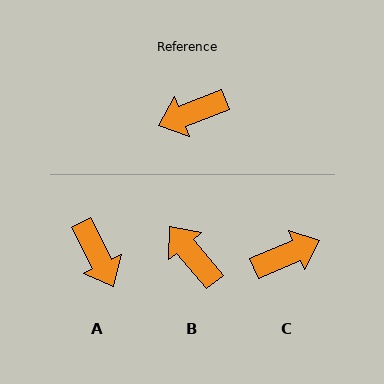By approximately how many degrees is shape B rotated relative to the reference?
Approximately 71 degrees clockwise.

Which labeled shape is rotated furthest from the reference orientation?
C, about 178 degrees away.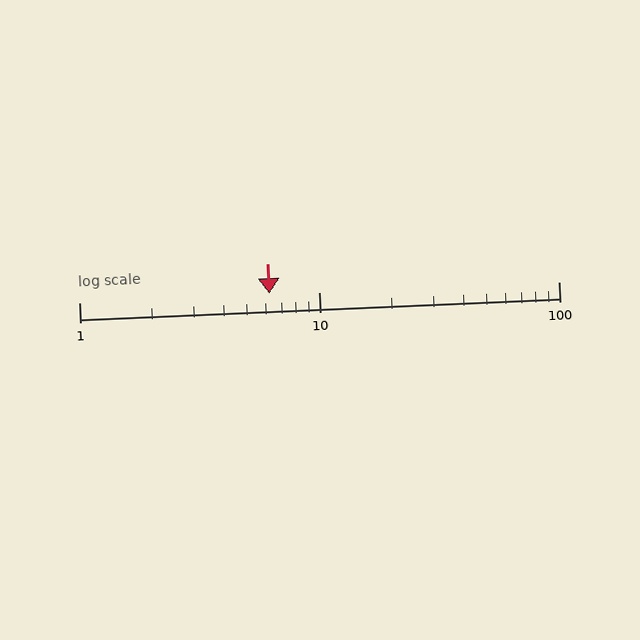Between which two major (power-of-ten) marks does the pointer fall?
The pointer is between 1 and 10.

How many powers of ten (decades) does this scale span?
The scale spans 2 decades, from 1 to 100.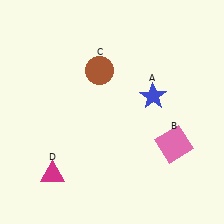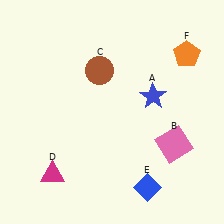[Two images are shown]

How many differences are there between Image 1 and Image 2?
There are 2 differences between the two images.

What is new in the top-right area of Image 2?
An orange pentagon (F) was added in the top-right area of Image 2.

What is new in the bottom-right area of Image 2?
A blue diamond (E) was added in the bottom-right area of Image 2.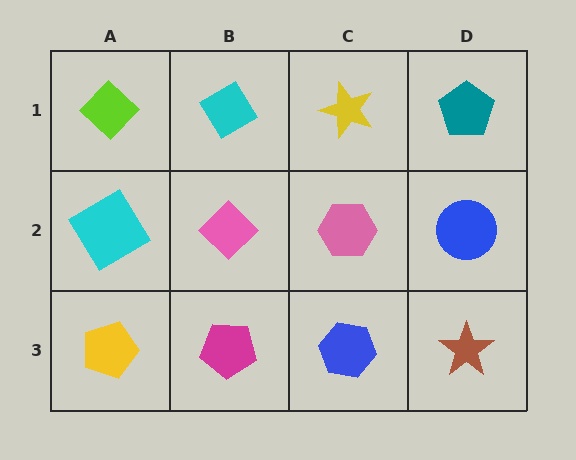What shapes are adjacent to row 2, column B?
A cyan diamond (row 1, column B), a magenta pentagon (row 3, column B), a cyan diamond (row 2, column A), a pink hexagon (row 2, column C).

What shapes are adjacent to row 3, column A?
A cyan diamond (row 2, column A), a magenta pentagon (row 3, column B).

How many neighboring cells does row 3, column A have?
2.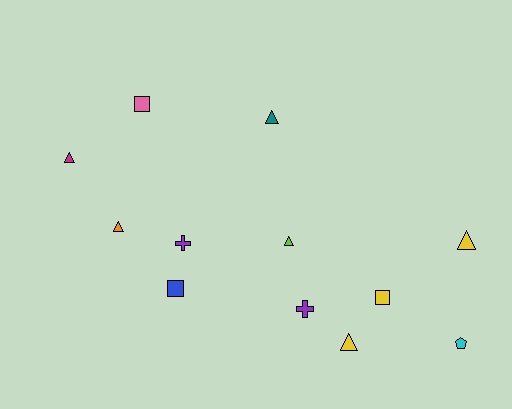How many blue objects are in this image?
There is 1 blue object.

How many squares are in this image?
There are 3 squares.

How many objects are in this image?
There are 12 objects.